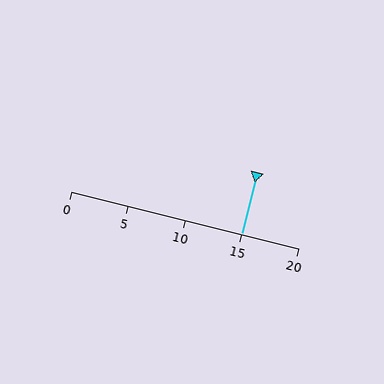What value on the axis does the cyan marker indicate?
The marker indicates approximately 15.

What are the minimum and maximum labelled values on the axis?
The axis runs from 0 to 20.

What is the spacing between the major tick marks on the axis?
The major ticks are spaced 5 apart.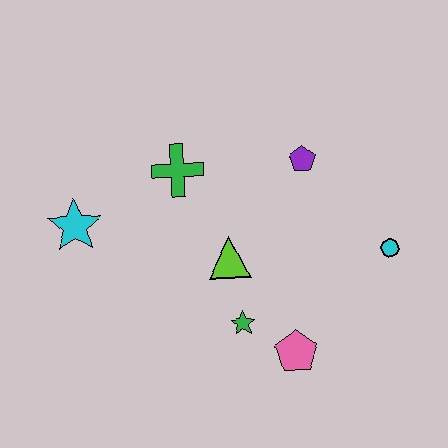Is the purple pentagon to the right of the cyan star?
Yes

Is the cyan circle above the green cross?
No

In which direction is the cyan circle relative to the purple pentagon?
The cyan circle is below the purple pentagon.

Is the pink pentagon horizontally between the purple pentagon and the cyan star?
Yes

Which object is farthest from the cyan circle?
The cyan star is farthest from the cyan circle.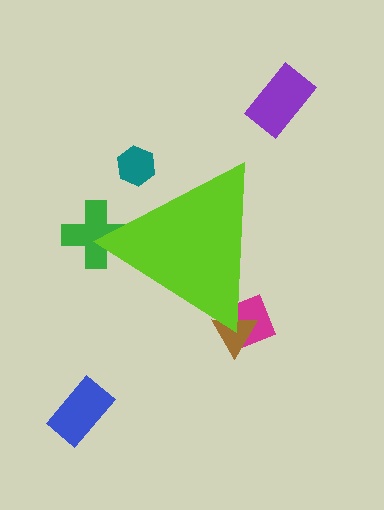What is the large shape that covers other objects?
A lime triangle.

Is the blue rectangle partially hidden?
No, the blue rectangle is fully visible.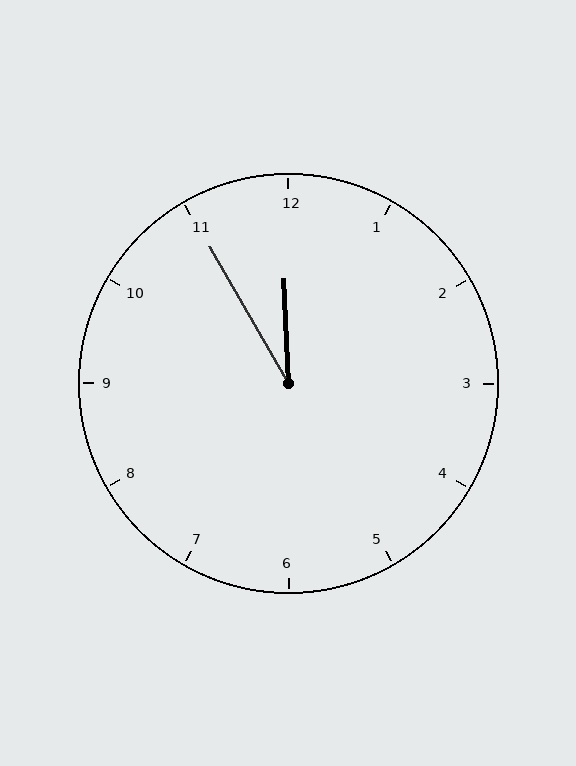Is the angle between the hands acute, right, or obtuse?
It is acute.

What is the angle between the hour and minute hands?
Approximately 28 degrees.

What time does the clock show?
11:55.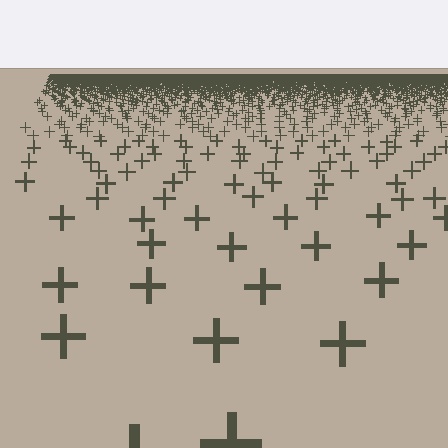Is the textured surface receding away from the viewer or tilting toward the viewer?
The surface is receding away from the viewer. Texture elements get smaller and denser toward the top.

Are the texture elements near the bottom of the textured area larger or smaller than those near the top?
Larger. Near the bottom, elements are closer to the viewer and appear at a bigger on-screen size.